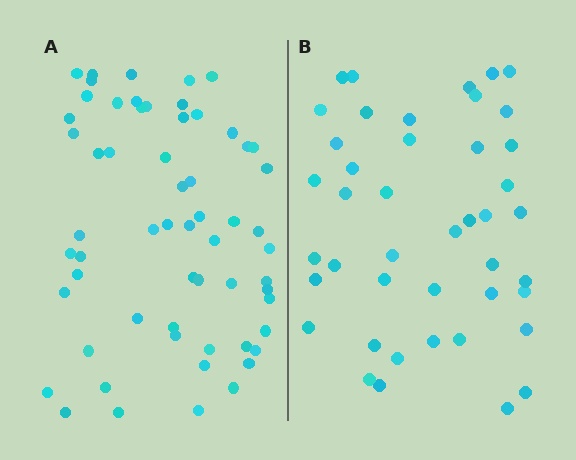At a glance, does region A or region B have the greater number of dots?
Region A (the left region) has more dots.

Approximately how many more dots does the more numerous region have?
Region A has approximately 15 more dots than region B.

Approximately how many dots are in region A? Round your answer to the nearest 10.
About 60 dots.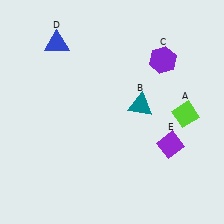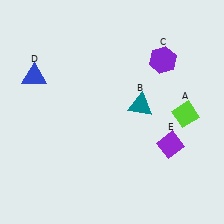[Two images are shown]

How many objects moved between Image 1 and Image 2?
1 object moved between the two images.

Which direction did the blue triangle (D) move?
The blue triangle (D) moved down.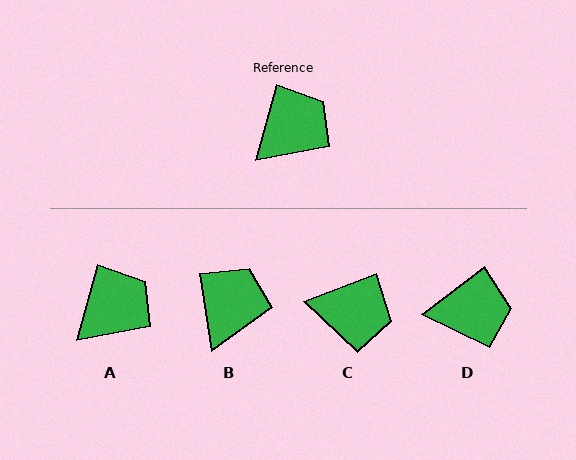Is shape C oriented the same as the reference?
No, it is off by about 54 degrees.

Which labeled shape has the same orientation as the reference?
A.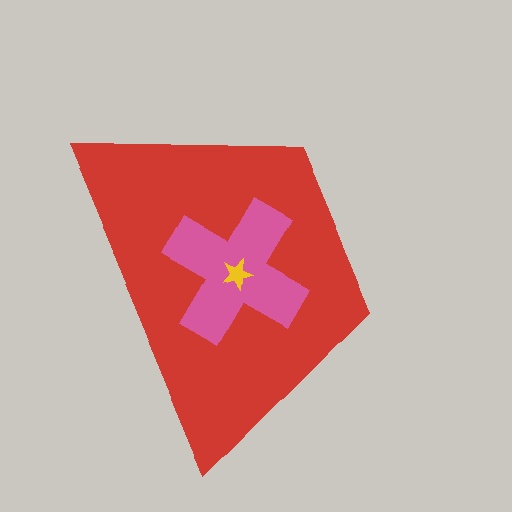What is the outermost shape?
The red trapezoid.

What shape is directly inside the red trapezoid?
The pink cross.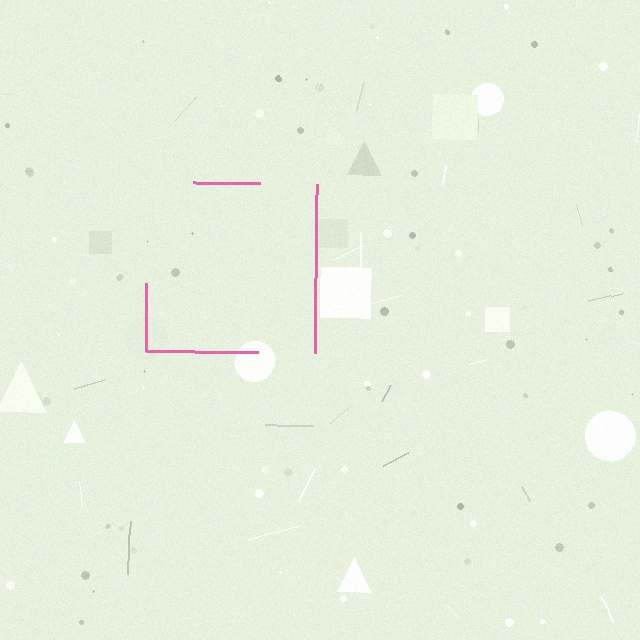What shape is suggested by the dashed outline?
The dashed outline suggests a square.